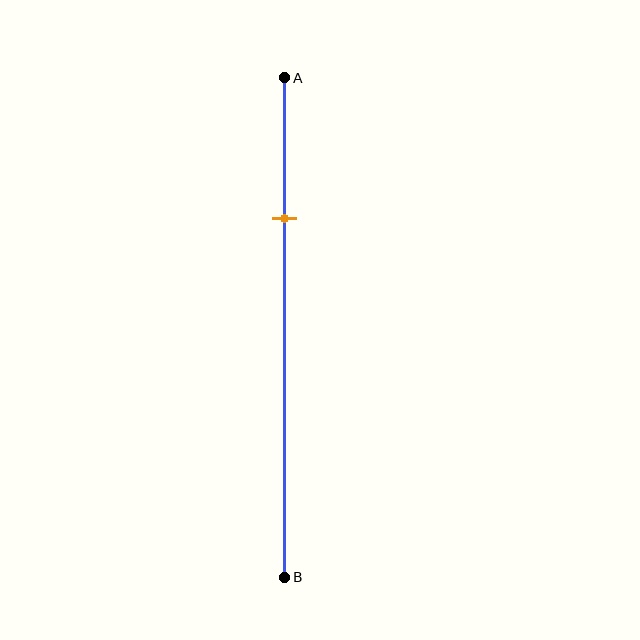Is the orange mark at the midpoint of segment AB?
No, the mark is at about 30% from A, not at the 50% midpoint.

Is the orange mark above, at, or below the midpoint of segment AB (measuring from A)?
The orange mark is above the midpoint of segment AB.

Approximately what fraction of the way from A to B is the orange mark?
The orange mark is approximately 30% of the way from A to B.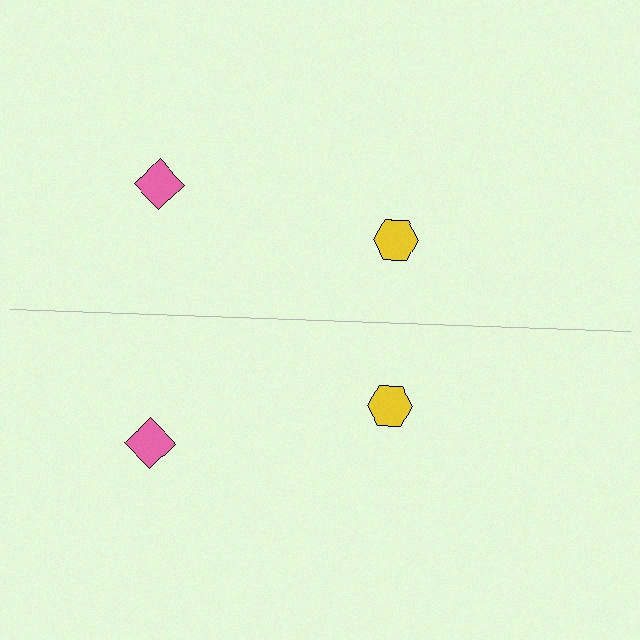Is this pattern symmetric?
Yes, this pattern has bilateral (reflection) symmetry.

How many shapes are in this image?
There are 4 shapes in this image.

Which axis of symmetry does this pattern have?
The pattern has a horizontal axis of symmetry running through the center of the image.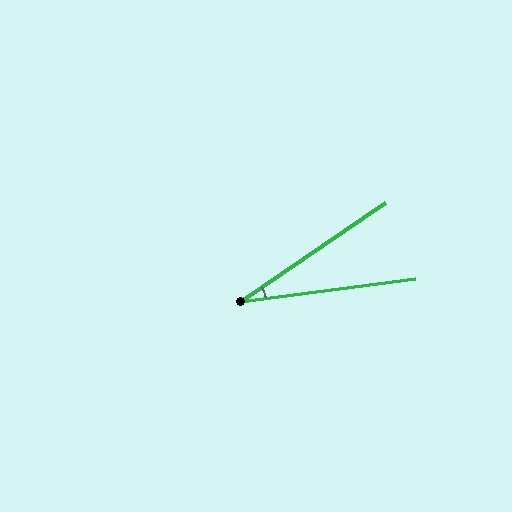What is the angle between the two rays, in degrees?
Approximately 27 degrees.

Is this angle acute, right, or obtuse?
It is acute.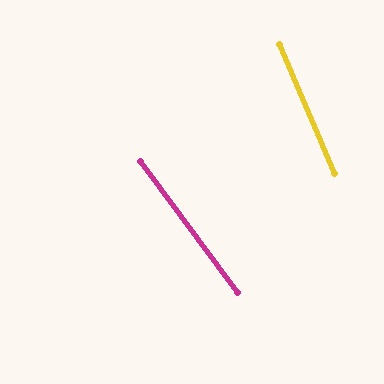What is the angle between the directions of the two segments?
Approximately 14 degrees.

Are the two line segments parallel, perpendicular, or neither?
Neither parallel nor perpendicular — they differ by about 14°.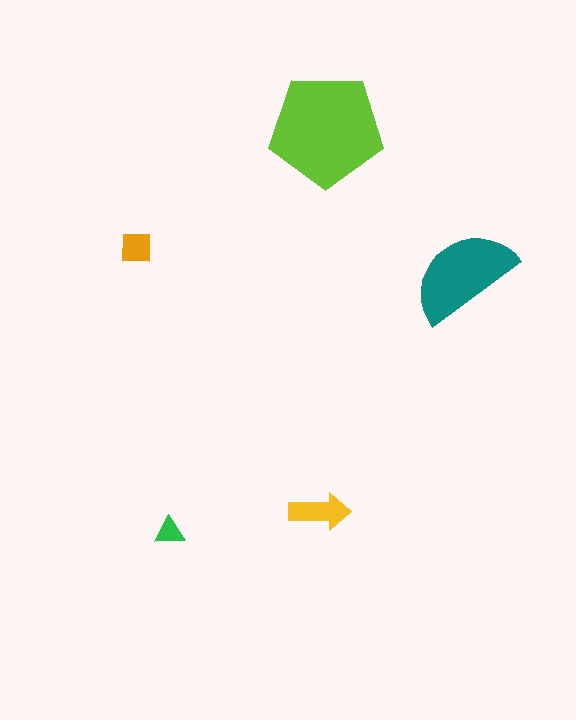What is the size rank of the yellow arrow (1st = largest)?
3rd.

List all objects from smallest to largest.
The green triangle, the orange square, the yellow arrow, the teal semicircle, the lime pentagon.